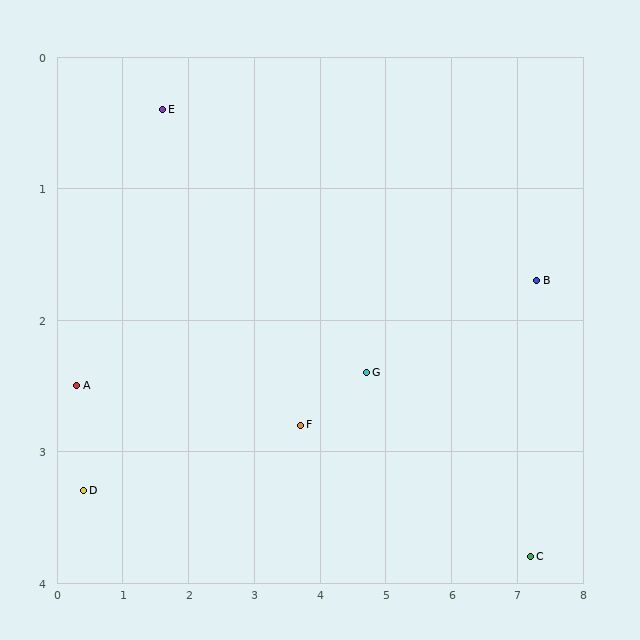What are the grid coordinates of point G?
Point G is at approximately (4.7, 2.4).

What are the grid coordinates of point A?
Point A is at approximately (0.3, 2.5).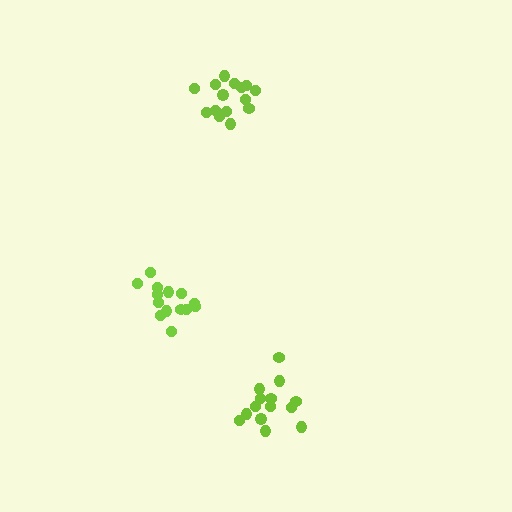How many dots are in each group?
Group 1: 15 dots, Group 2: 14 dots, Group 3: 14 dots (43 total).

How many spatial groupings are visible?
There are 3 spatial groupings.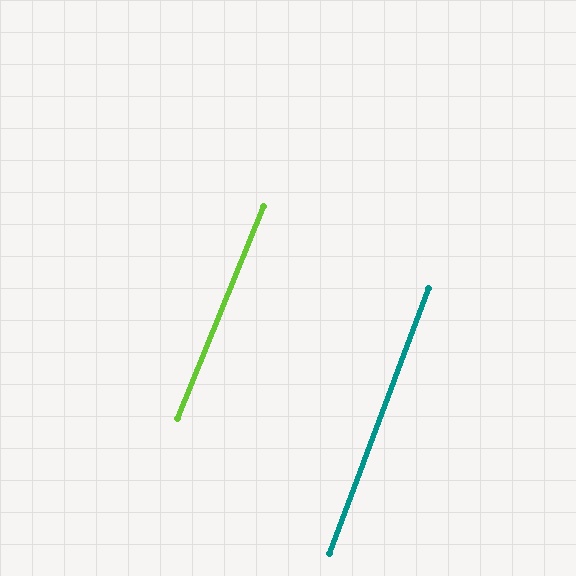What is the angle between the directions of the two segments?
Approximately 2 degrees.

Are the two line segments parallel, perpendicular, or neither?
Parallel — their directions differ by only 1.6°.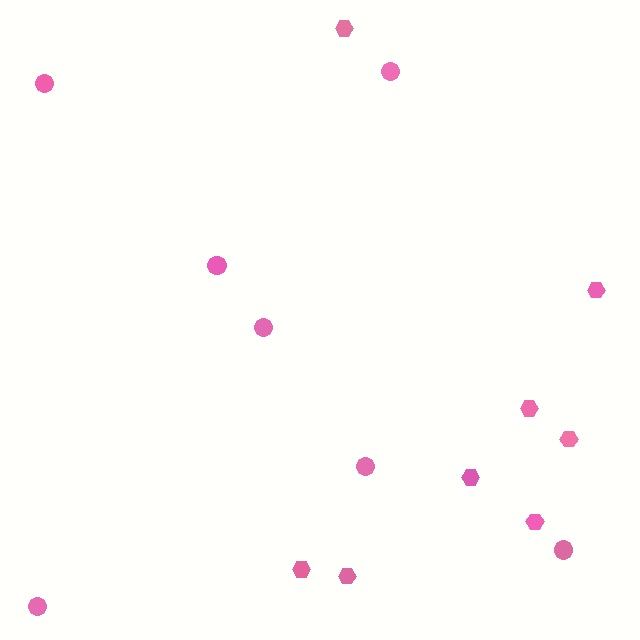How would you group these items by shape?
There are 2 groups: one group of hexagons (8) and one group of circles (7).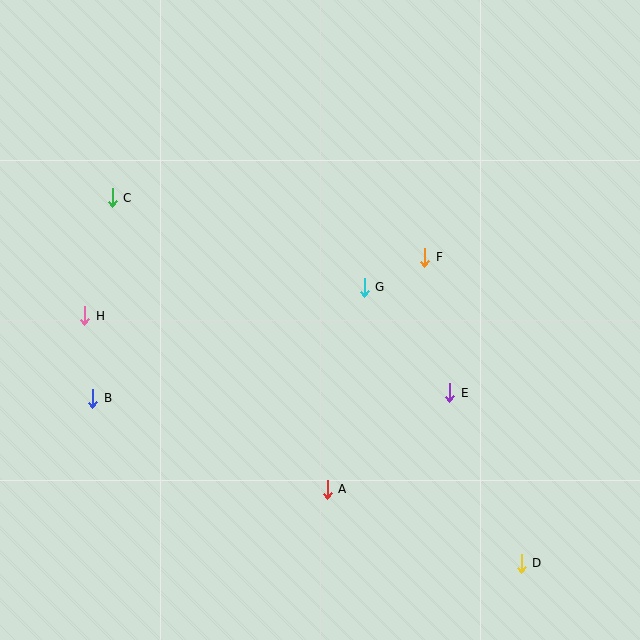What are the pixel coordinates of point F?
Point F is at (425, 257).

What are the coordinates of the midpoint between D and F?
The midpoint between D and F is at (473, 410).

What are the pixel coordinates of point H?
Point H is at (85, 316).